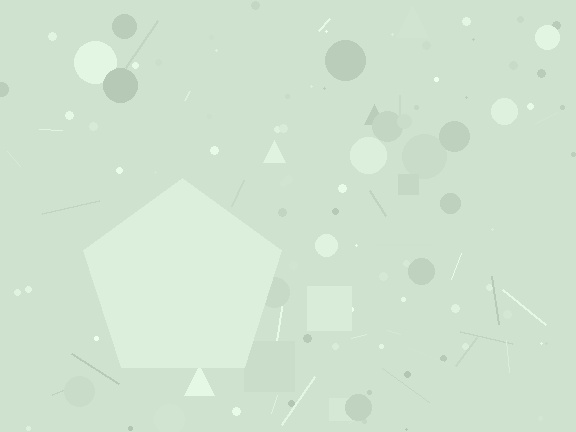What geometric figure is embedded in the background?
A pentagon is embedded in the background.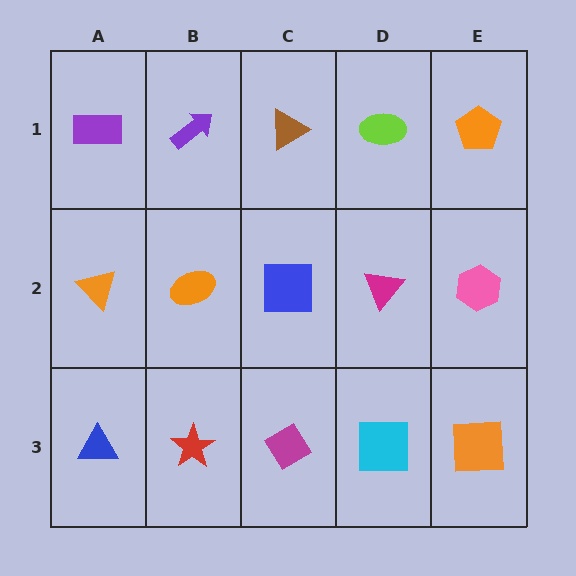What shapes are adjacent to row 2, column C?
A brown triangle (row 1, column C), a magenta diamond (row 3, column C), an orange ellipse (row 2, column B), a magenta triangle (row 2, column D).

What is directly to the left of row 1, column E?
A lime ellipse.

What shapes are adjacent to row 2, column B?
A purple arrow (row 1, column B), a red star (row 3, column B), an orange triangle (row 2, column A), a blue square (row 2, column C).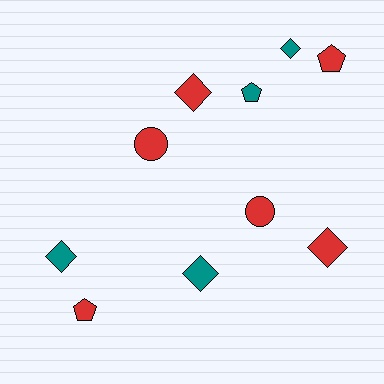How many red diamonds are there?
There are 2 red diamonds.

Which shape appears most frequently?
Diamond, with 5 objects.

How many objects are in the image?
There are 10 objects.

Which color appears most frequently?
Red, with 6 objects.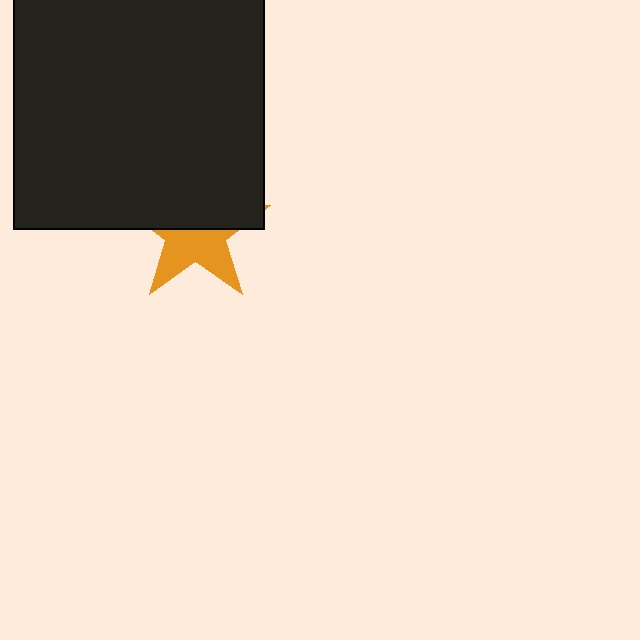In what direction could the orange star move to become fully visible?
The orange star could move down. That would shift it out from behind the black square entirely.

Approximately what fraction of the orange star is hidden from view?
Roughly 53% of the orange star is hidden behind the black square.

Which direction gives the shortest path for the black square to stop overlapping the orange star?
Moving up gives the shortest separation.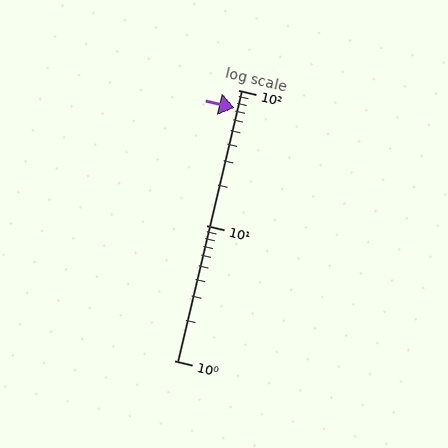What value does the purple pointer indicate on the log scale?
The pointer indicates approximately 74.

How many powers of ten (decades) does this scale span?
The scale spans 2 decades, from 1 to 100.